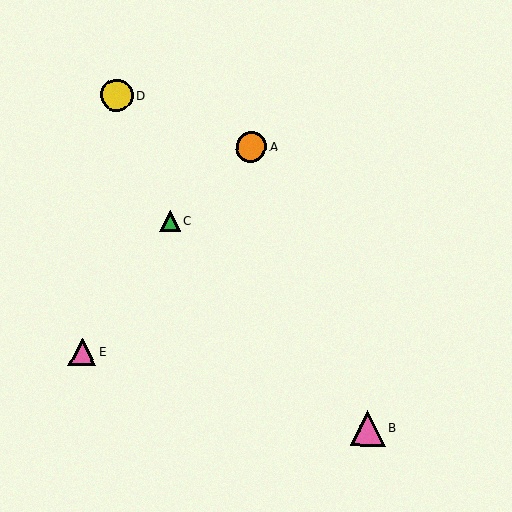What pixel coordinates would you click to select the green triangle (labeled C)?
Click at (170, 221) to select the green triangle C.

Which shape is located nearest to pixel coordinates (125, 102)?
The yellow circle (labeled D) at (117, 95) is nearest to that location.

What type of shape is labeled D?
Shape D is a yellow circle.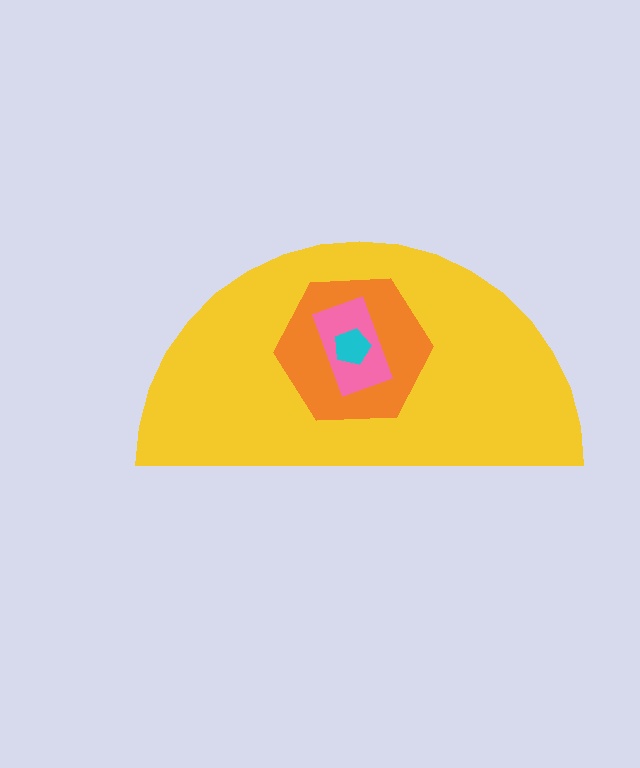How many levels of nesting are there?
4.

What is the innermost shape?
The cyan pentagon.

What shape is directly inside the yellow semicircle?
The orange hexagon.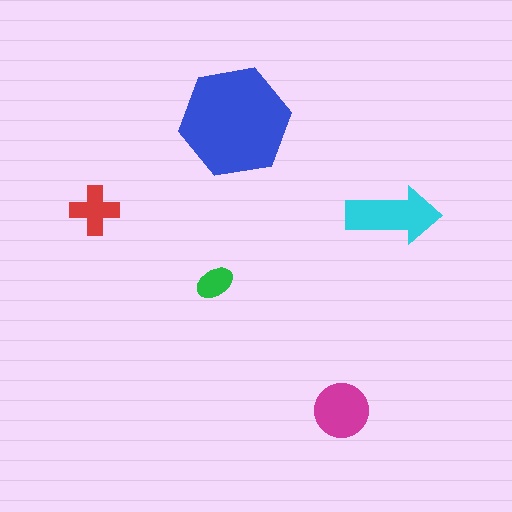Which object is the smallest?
The green ellipse.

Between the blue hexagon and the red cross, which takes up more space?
The blue hexagon.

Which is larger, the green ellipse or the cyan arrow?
The cyan arrow.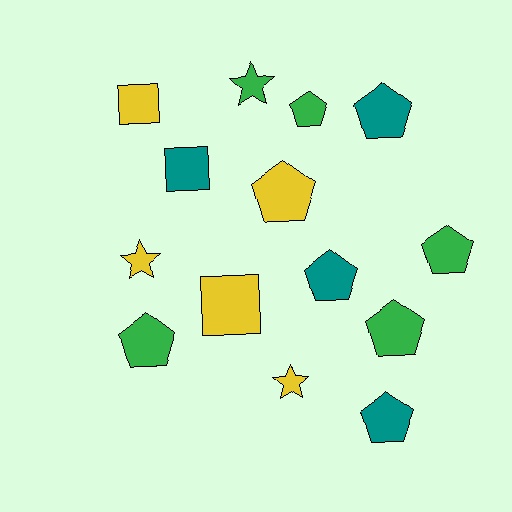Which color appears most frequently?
Green, with 5 objects.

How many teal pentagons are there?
There are 3 teal pentagons.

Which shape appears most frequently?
Pentagon, with 8 objects.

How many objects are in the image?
There are 14 objects.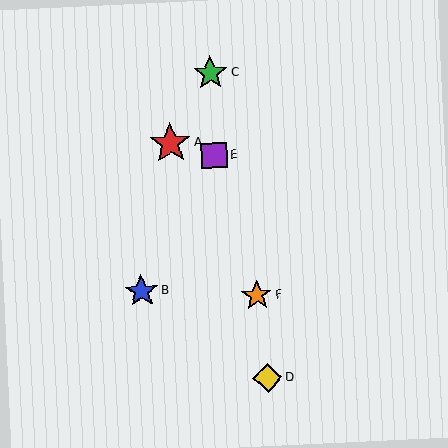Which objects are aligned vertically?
Objects C, E are aligned vertically.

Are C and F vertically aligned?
No, C is at x≈210 and F is at x≈257.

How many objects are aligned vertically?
2 objects (C, E) are aligned vertically.